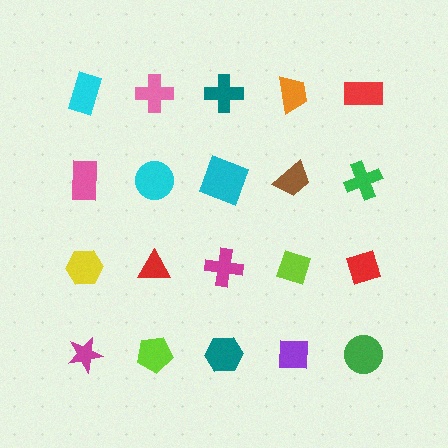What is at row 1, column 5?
A red rectangle.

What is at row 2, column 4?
A brown trapezoid.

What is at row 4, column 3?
A teal hexagon.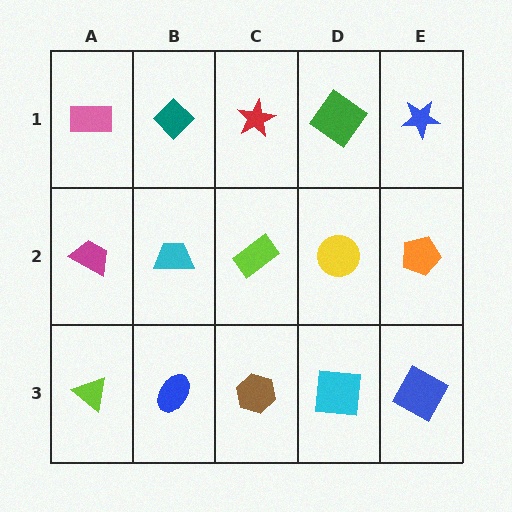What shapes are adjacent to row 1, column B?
A cyan trapezoid (row 2, column B), a pink rectangle (row 1, column A), a red star (row 1, column C).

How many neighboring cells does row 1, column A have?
2.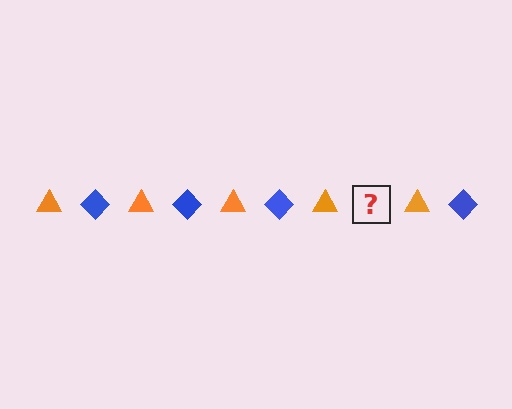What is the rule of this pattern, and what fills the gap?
The rule is that the pattern alternates between orange triangle and blue diamond. The gap should be filled with a blue diamond.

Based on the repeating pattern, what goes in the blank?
The blank should be a blue diamond.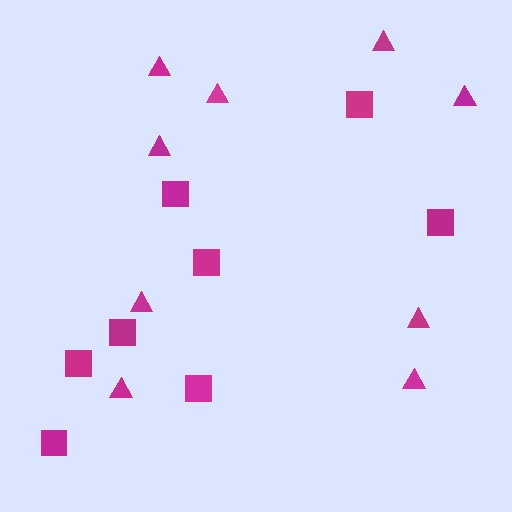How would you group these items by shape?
There are 2 groups: one group of squares (8) and one group of triangles (9).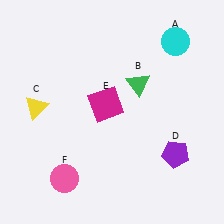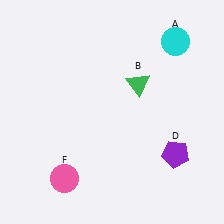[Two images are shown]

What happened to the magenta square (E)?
The magenta square (E) was removed in Image 2. It was in the top-left area of Image 1.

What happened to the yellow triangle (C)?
The yellow triangle (C) was removed in Image 2. It was in the top-left area of Image 1.